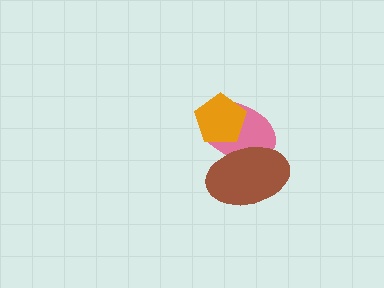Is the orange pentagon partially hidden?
No, no other shape covers it.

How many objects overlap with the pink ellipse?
2 objects overlap with the pink ellipse.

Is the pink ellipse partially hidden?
Yes, it is partially covered by another shape.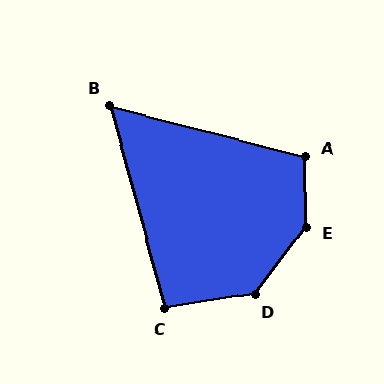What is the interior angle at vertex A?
Approximately 105 degrees (obtuse).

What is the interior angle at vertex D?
Approximately 137 degrees (obtuse).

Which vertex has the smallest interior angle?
B, at approximately 60 degrees.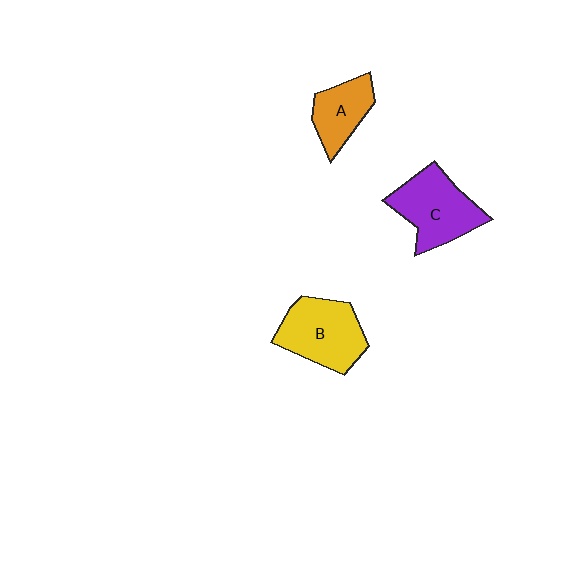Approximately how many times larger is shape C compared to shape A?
Approximately 1.5 times.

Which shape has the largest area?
Shape C (purple).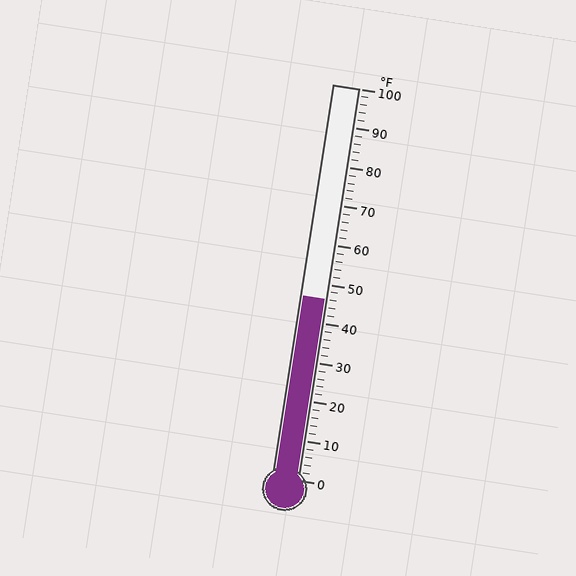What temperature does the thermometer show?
The thermometer shows approximately 46°F.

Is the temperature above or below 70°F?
The temperature is below 70°F.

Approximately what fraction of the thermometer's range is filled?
The thermometer is filled to approximately 45% of its range.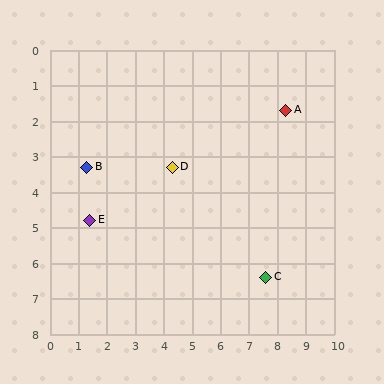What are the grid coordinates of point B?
Point B is at approximately (1.3, 3.3).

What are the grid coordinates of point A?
Point A is at approximately (8.3, 1.7).